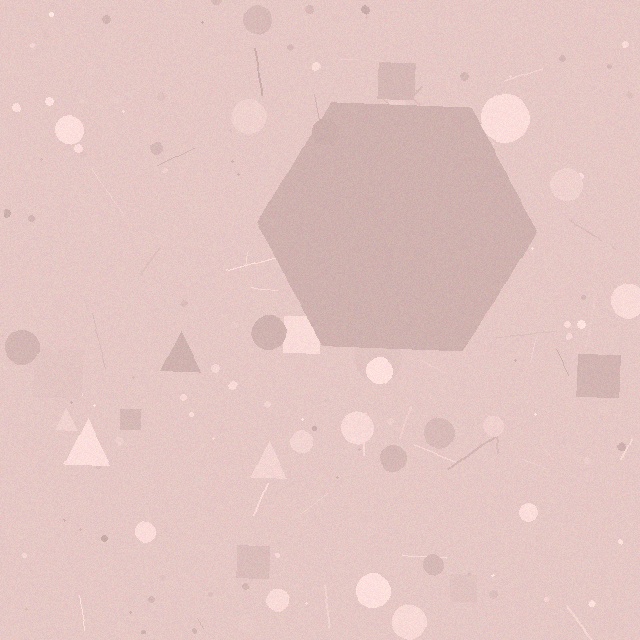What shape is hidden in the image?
A hexagon is hidden in the image.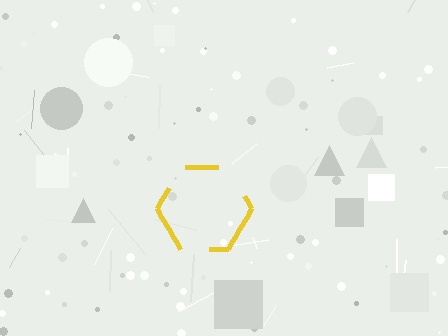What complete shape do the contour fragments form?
The contour fragments form a hexagon.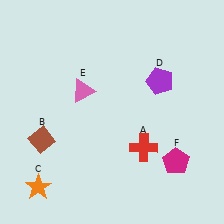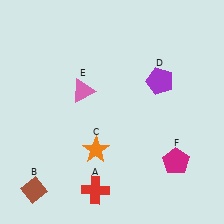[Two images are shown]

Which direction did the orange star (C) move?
The orange star (C) moved right.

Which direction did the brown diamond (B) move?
The brown diamond (B) moved down.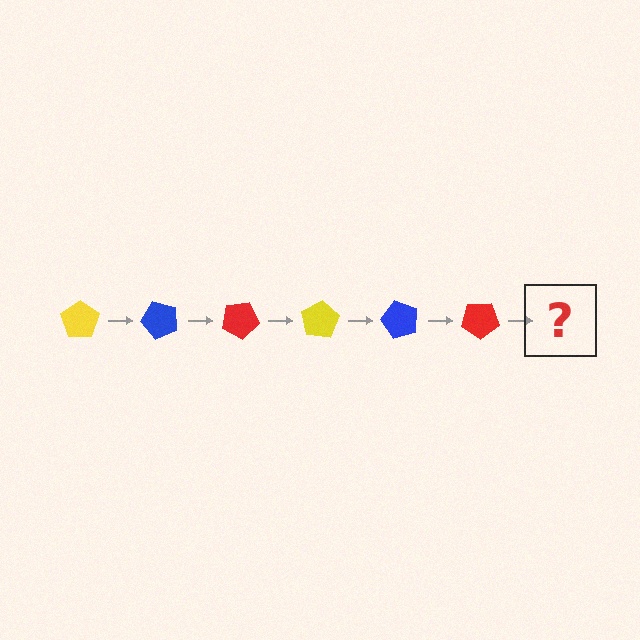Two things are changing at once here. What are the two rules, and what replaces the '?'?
The two rules are that it rotates 50 degrees each step and the color cycles through yellow, blue, and red. The '?' should be a yellow pentagon, rotated 300 degrees from the start.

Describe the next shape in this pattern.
It should be a yellow pentagon, rotated 300 degrees from the start.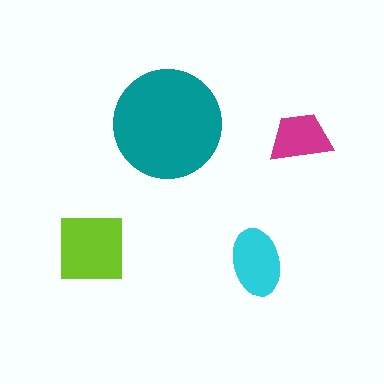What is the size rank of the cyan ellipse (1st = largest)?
3rd.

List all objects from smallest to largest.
The magenta trapezoid, the cyan ellipse, the lime square, the teal circle.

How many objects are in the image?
There are 4 objects in the image.